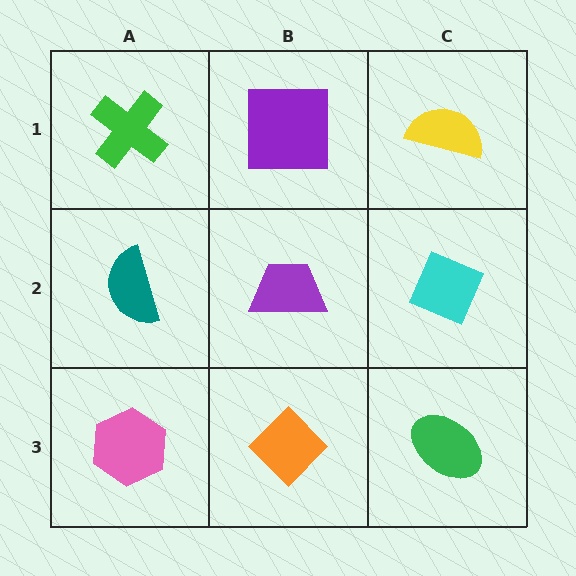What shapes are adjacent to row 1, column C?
A cyan diamond (row 2, column C), a purple square (row 1, column B).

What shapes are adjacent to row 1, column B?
A purple trapezoid (row 2, column B), a green cross (row 1, column A), a yellow semicircle (row 1, column C).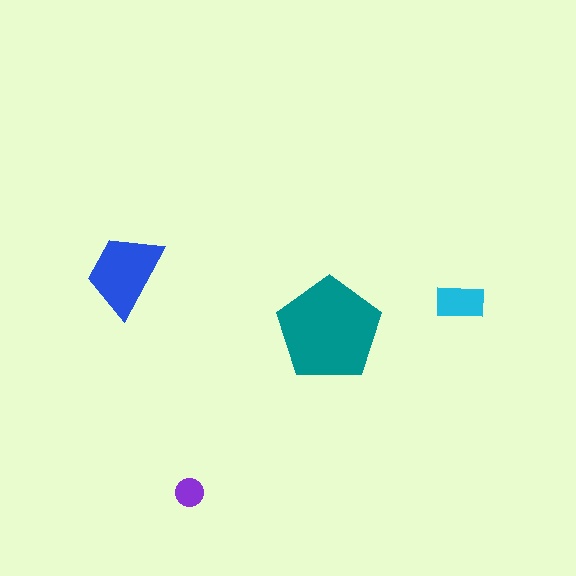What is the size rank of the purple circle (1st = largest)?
4th.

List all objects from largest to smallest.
The teal pentagon, the blue trapezoid, the cyan rectangle, the purple circle.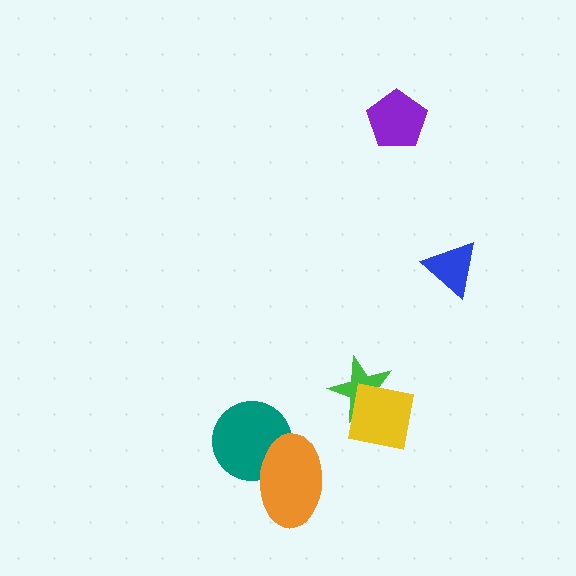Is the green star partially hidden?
Yes, it is partially covered by another shape.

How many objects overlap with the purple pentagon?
0 objects overlap with the purple pentagon.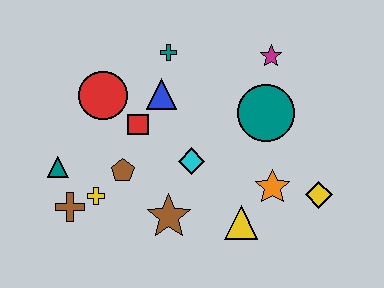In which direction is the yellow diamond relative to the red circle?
The yellow diamond is to the right of the red circle.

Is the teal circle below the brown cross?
No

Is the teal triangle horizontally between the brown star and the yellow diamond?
No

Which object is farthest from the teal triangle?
The yellow diamond is farthest from the teal triangle.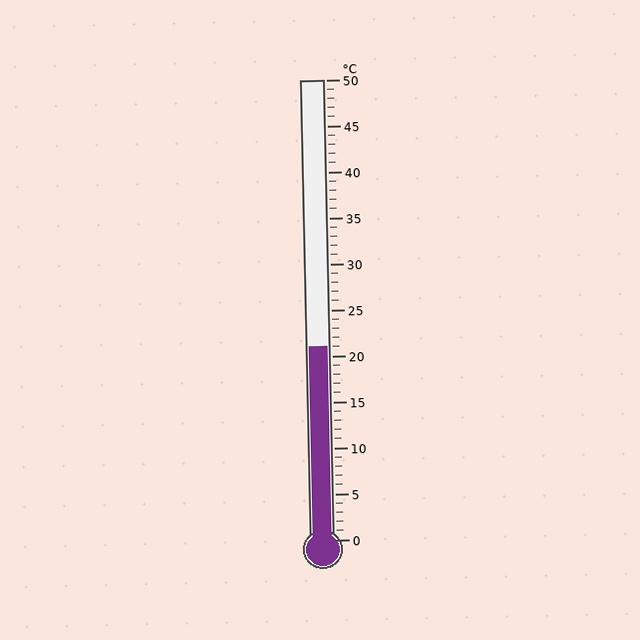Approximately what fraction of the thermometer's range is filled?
The thermometer is filled to approximately 40% of its range.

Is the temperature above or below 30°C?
The temperature is below 30°C.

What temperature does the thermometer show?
The thermometer shows approximately 21°C.